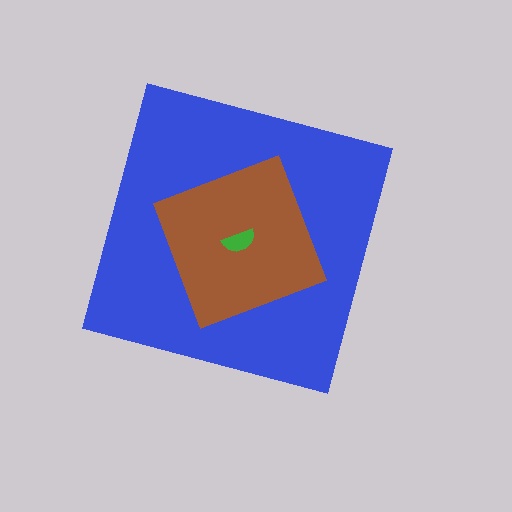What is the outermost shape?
The blue square.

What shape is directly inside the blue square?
The brown square.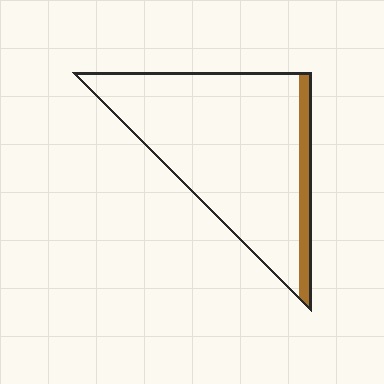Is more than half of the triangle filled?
No.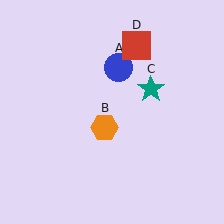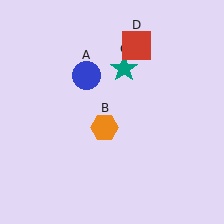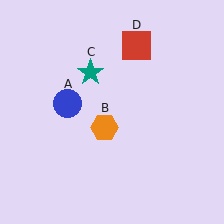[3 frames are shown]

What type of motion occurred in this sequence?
The blue circle (object A), teal star (object C) rotated counterclockwise around the center of the scene.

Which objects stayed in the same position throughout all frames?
Orange hexagon (object B) and red square (object D) remained stationary.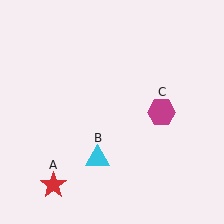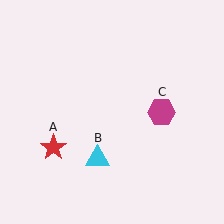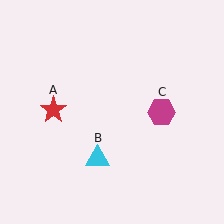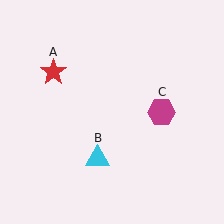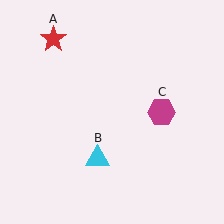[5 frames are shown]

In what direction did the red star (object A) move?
The red star (object A) moved up.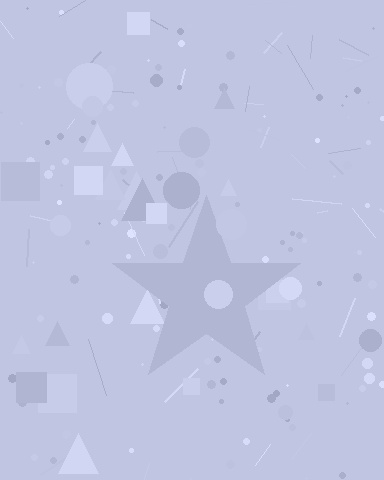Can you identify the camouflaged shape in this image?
The camouflaged shape is a star.